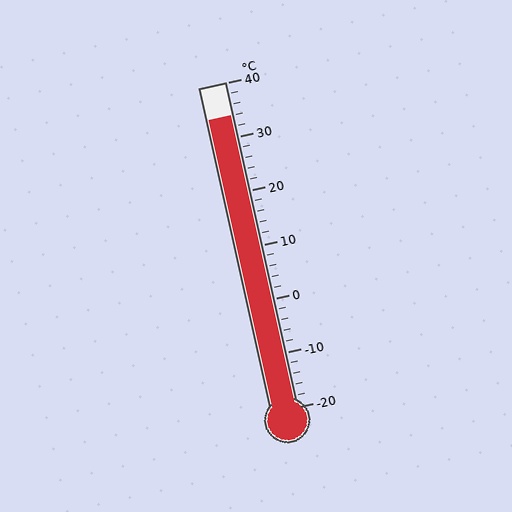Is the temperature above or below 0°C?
The temperature is above 0°C.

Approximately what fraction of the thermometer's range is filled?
The thermometer is filled to approximately 90% of its range.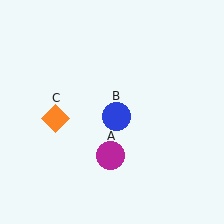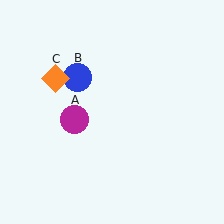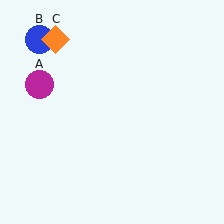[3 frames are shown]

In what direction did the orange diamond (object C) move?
The orange diamond (object C) moved up.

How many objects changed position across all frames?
3 objects changed position: magenta circle (object A), blue circle (object B), orange diamond (object C).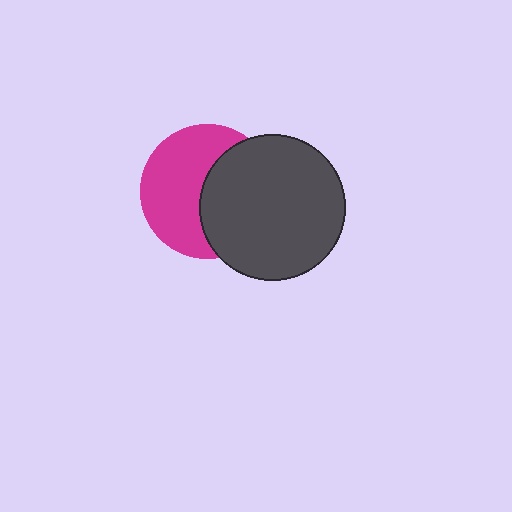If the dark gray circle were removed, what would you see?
You would see the complete magenta circle.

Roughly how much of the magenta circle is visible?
About half of it is visible (roughly 54%).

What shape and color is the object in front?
The object in front is a dark gray circle.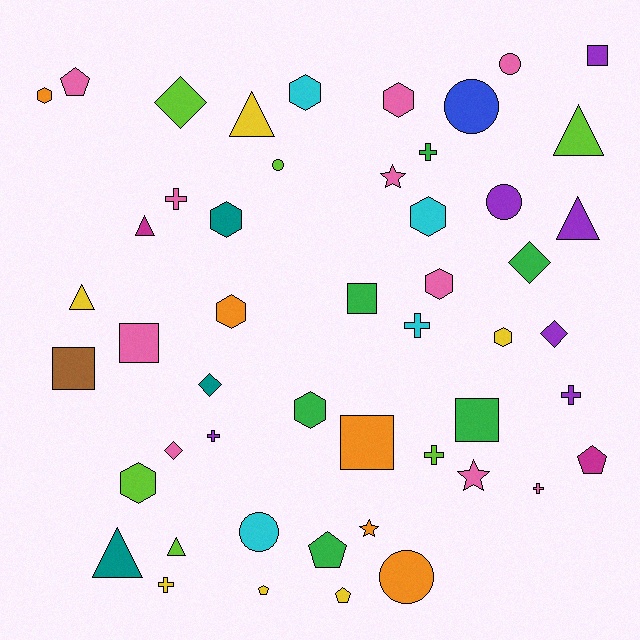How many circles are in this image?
There are 6 circles.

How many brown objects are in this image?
There is 1 brown object.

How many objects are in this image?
There are 50 objects.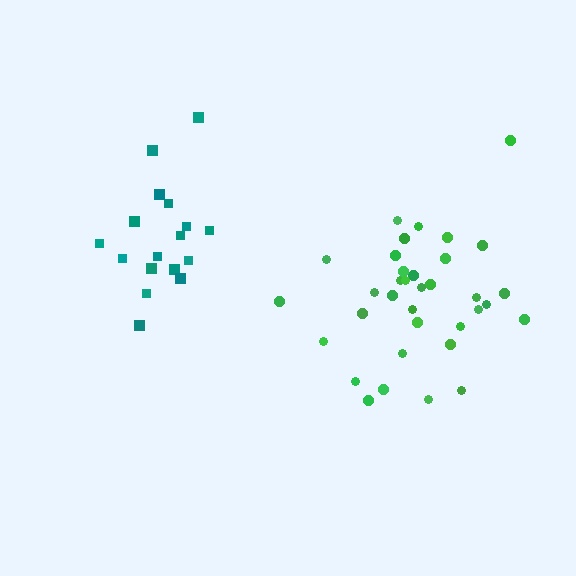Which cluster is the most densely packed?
Green.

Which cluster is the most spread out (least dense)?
Teal.